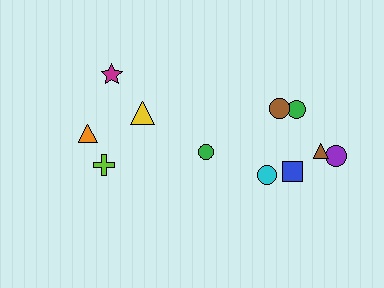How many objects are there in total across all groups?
There are 11 objects.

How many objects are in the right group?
There are 7 objects.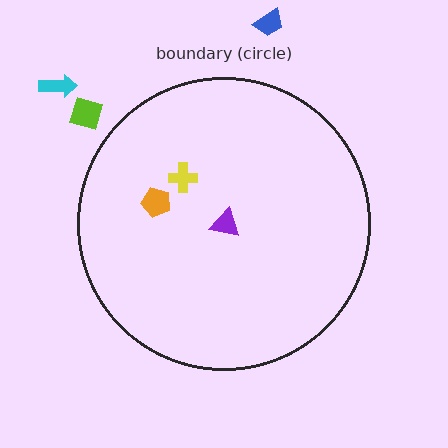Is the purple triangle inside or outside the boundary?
Inside.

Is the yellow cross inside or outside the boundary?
Inside.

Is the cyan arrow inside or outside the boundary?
Outside.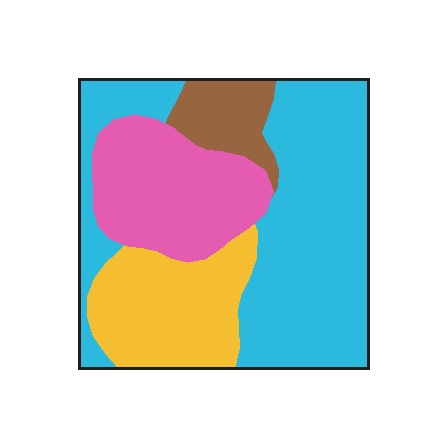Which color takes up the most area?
Cyan, at roughly 50%.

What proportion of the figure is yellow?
Yellow takes up about one fifth (1/5) of the figure.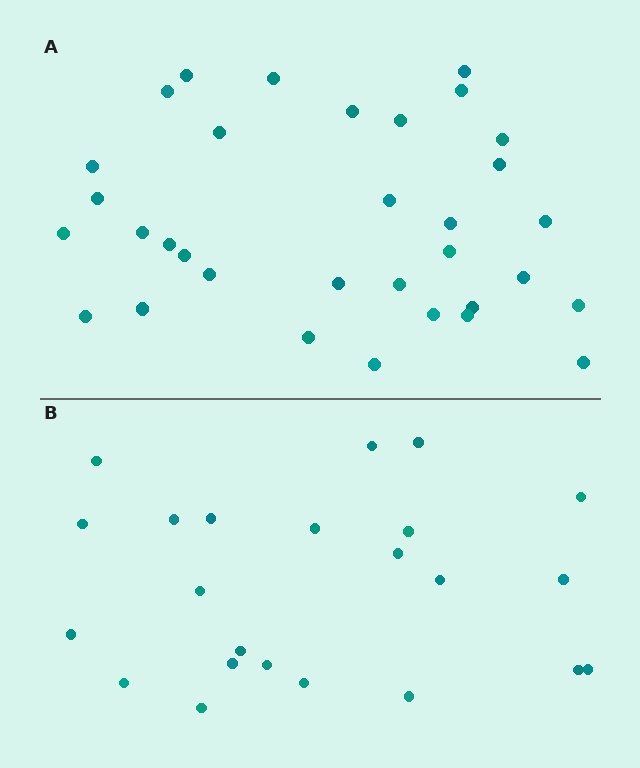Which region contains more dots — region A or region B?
Region A (the top region) has more dots.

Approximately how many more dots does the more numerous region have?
Region A has roughly 10 or so more dots than region B.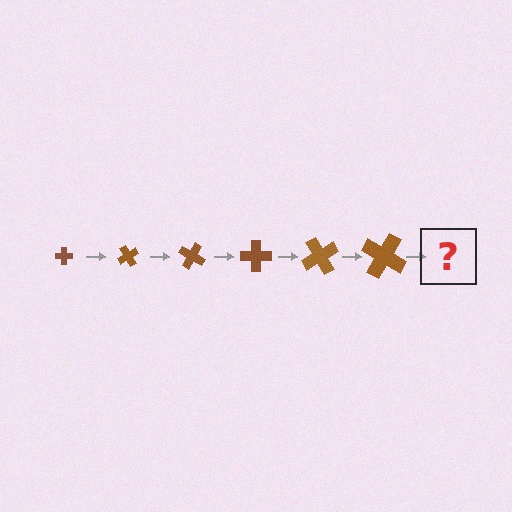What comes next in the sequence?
The next element should be a cross, larger than the previous one and rotated 360 degrees from the start.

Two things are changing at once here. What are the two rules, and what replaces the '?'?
The two rules are that the cross grows larger each step and it rotates 60 degrees each step. The '?' should be a cross, larger than the previous one and rotated 360 degrees from the start.